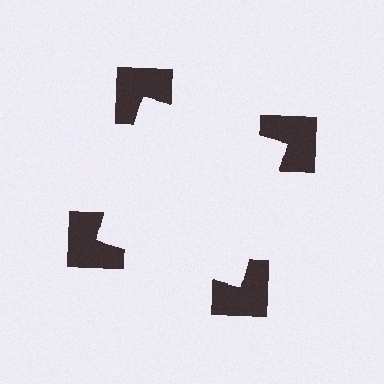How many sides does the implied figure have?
4 sides.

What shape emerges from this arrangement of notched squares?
An illusory square — its edges are inferred from the aligned wedge cuts in the notched squares, not physically drawn.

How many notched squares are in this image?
There are 4 — one at each vertex of the illusory square.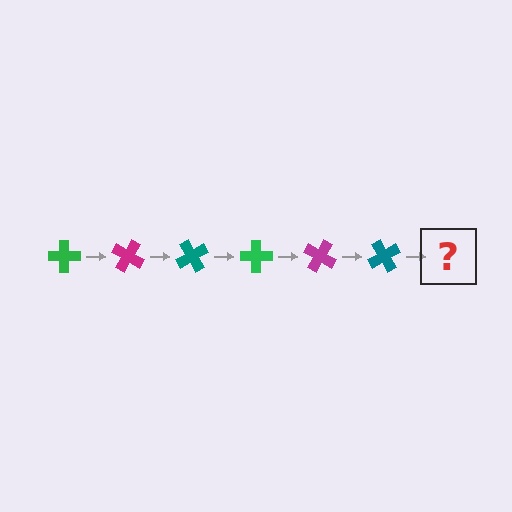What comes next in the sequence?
The next element should be a green cross, rotated 180 degrees from the start.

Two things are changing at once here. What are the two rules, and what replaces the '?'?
The two rules are that it rotates 30 degrees each step and the color cycles through green, magenta, and teal. The '?' should be a green cross, rotated 180 degrees from the start.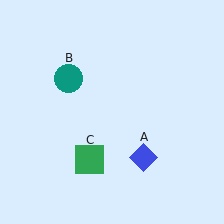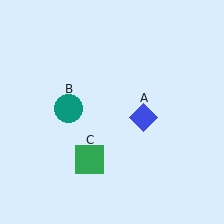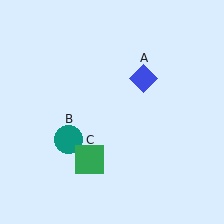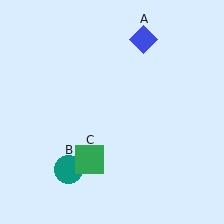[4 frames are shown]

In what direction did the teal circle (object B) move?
The teal circle (object B) moved down.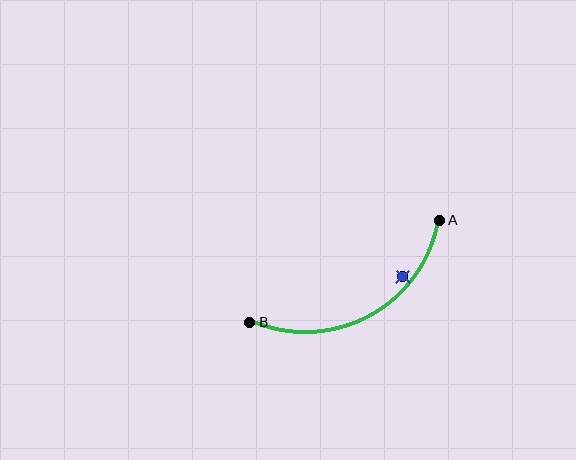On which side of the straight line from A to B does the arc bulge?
The arc bulges below the straight line connecting A and B.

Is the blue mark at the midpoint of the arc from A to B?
No — the blue mark does not lie on the arc at all. It sits slightly inside the curve.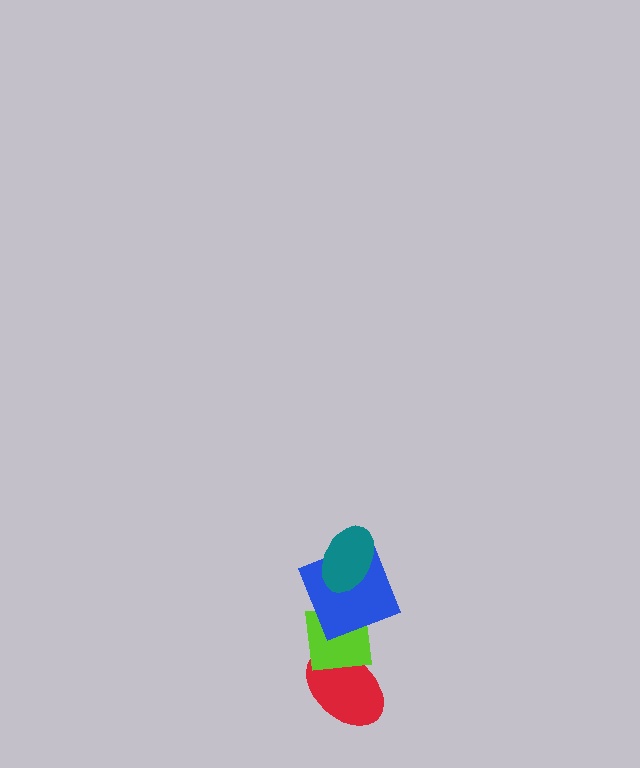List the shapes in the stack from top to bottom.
From top to bottom: the teal ellipse, the blue square, the lime square, the red ellipse.